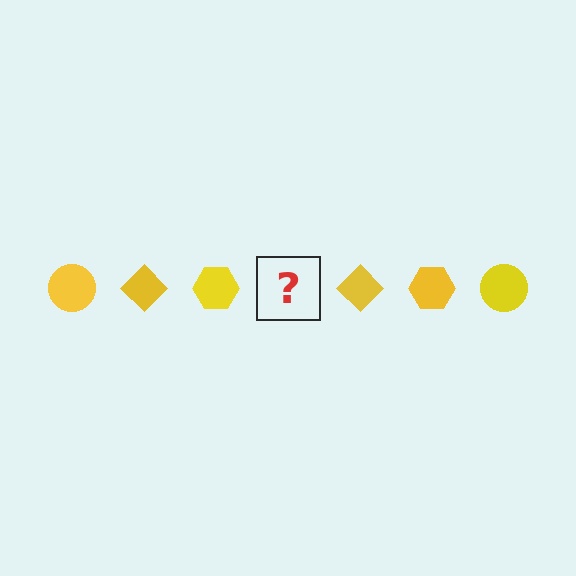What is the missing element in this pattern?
The missing element is a yellow circle.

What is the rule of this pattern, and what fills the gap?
The rule is that the pattern cycles through circle, diamond, hexagon shapes in yellow. The gap should be filled with a yellow circle.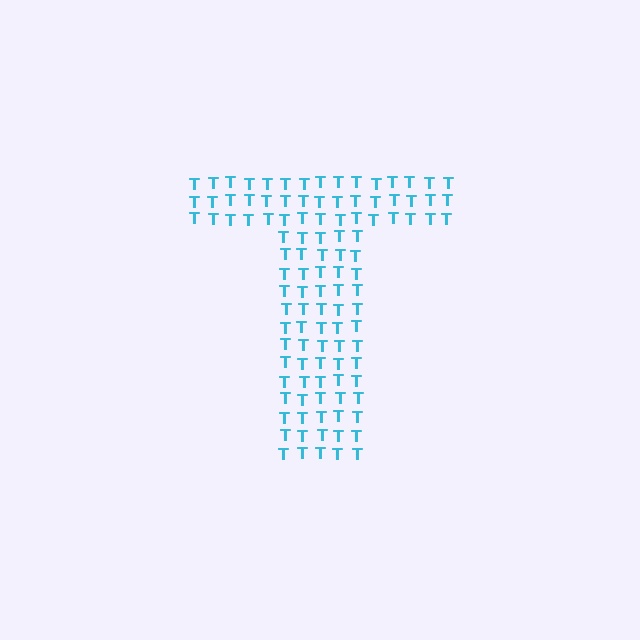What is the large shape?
The large shape is the letter T.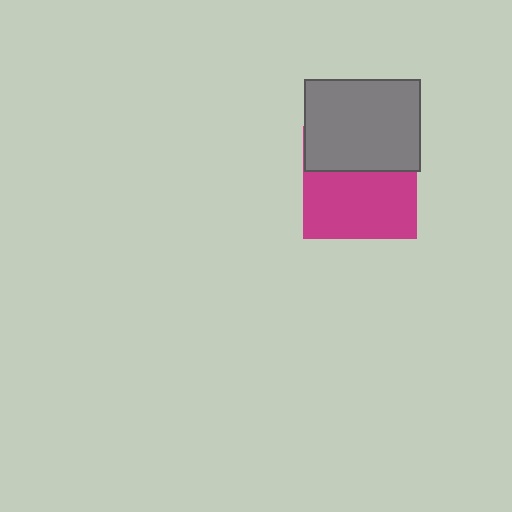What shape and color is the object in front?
The object in front is a gray rectangle.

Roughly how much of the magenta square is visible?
About half of it is visible (roughly 60%).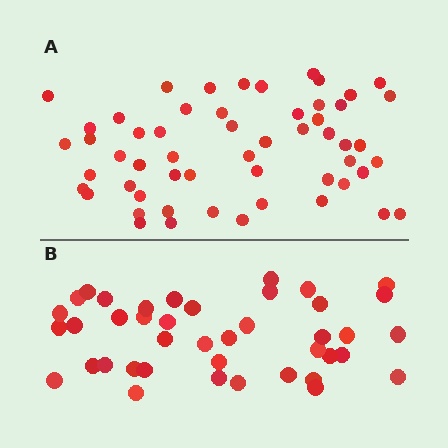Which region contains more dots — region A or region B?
Region A (the top region) has more dots.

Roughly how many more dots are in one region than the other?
Region A has approximately 15 more dots than region B.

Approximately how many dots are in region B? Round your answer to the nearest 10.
About 40 dots. (The exact count is 41, which rounds to 40.)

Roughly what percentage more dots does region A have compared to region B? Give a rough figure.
About 35% more.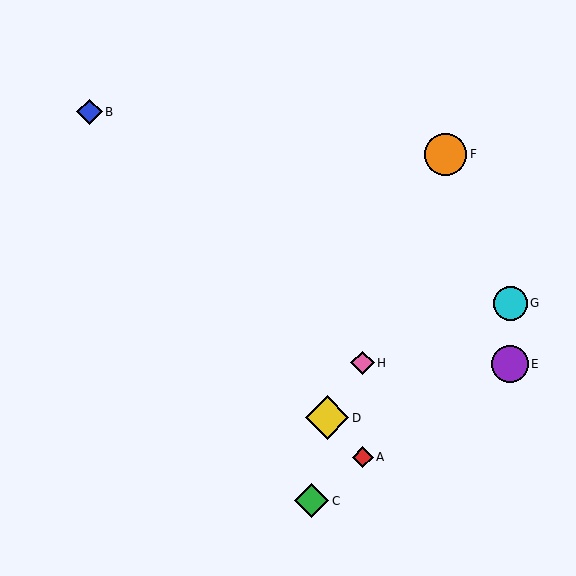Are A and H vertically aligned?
Yes, both are at x≈363.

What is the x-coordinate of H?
Object H is at x≈363.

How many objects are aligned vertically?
2 objects (A, H) are aligned vertically.